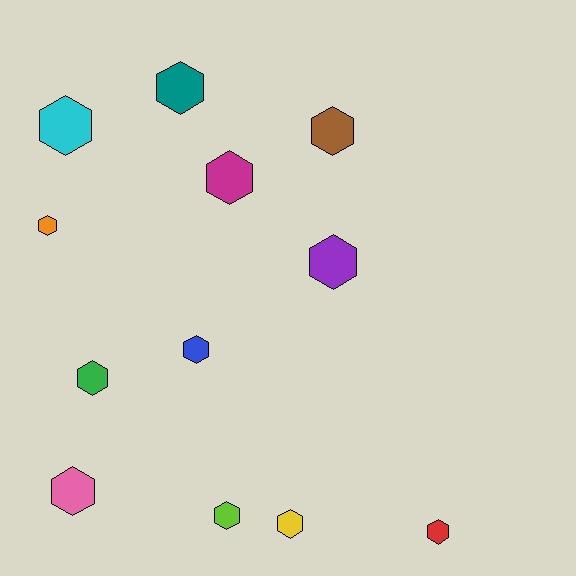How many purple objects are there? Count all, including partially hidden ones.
There is 1 purple object.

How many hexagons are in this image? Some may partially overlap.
There are 12 hexagons.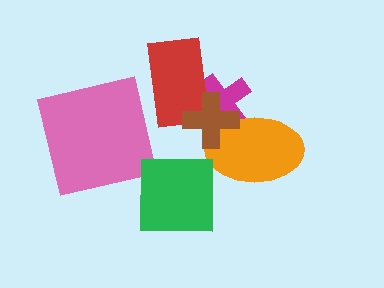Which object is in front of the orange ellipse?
The brown cross is in front of the orange ellipse.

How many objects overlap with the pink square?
0 objects overlap with the pink square.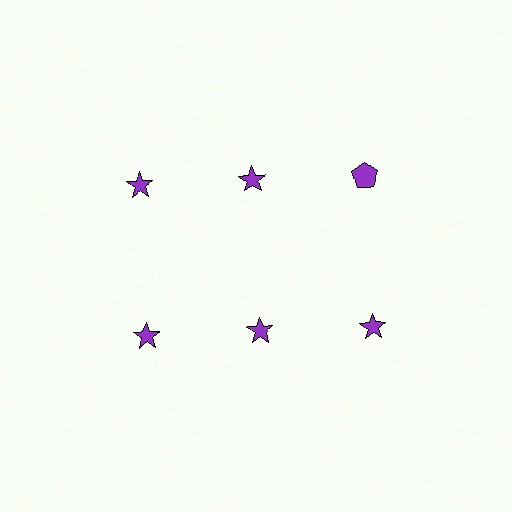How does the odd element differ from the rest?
It has a different shape: pentagon instead of star.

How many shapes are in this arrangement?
There are 6 shapes arranged in a grid pattern.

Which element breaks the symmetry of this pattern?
The purple pentagon in the top row, center column breaks the symmetry. All other shapes are purple stars.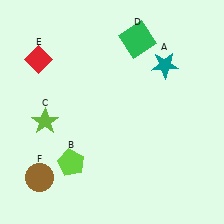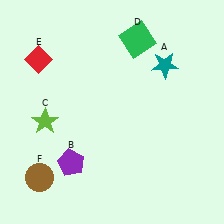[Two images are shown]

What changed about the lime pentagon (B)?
In Image 1, B is lime. In Image 2, it changed to purple.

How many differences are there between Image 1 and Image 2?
There is 1 difference between the two images.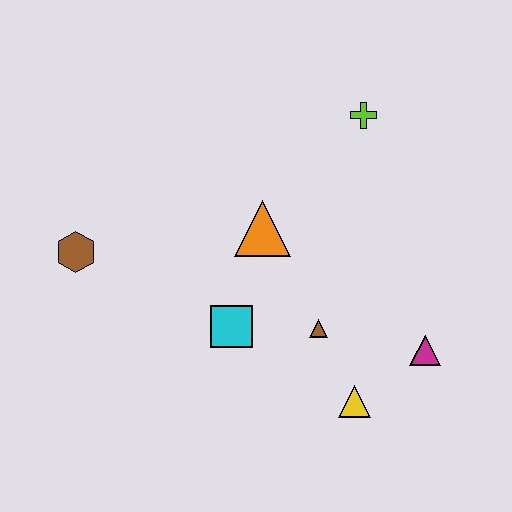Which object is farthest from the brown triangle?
The brown hexagon is farthest from the brown triangle.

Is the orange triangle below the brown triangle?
No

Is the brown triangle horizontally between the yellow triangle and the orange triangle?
Yes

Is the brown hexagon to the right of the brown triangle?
No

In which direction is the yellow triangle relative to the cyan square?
The yellow triangle is to the right of the cyan square.